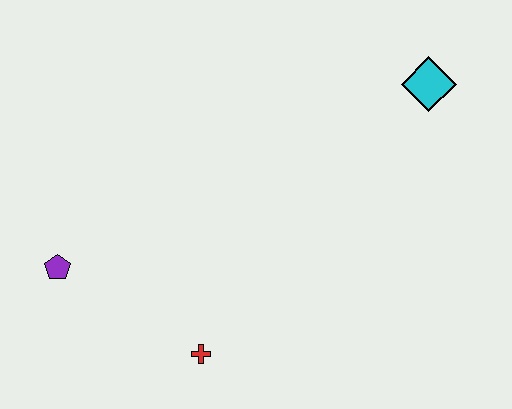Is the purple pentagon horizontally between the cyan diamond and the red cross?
No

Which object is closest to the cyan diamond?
The red cross is closest to the cyan diamond.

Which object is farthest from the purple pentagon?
The cyan diamond is farthest from the purple pentagon.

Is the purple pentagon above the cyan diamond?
No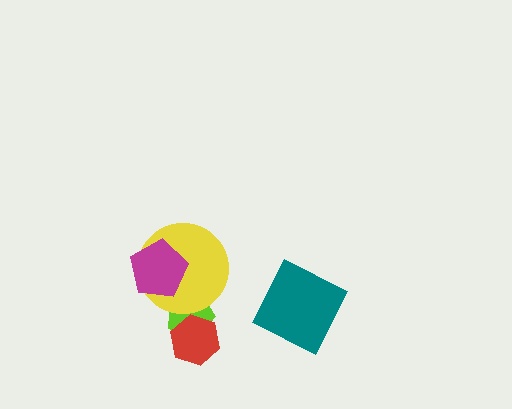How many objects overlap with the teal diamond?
0 objects overlap with the teal diamond.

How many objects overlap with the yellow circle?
2 objects overlap with the yellow circle.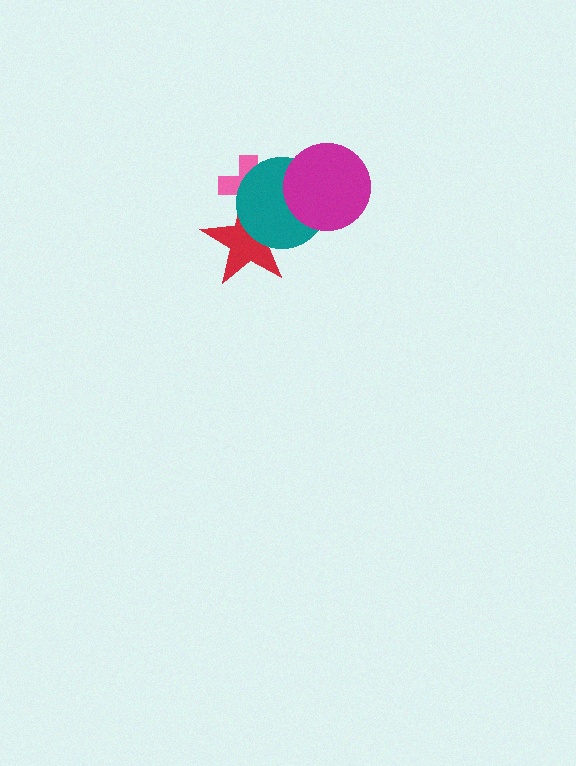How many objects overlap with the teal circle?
3 objects overlap with the teal circle.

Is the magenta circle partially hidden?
No, no other shape covers it.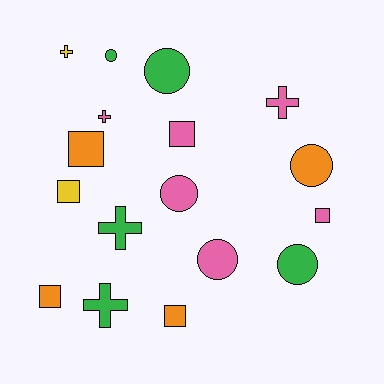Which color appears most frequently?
Pink, with 6 objects.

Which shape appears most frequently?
Circle, with 6 objects.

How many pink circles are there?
There are 2 pink circles.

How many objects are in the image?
There are 17 objects.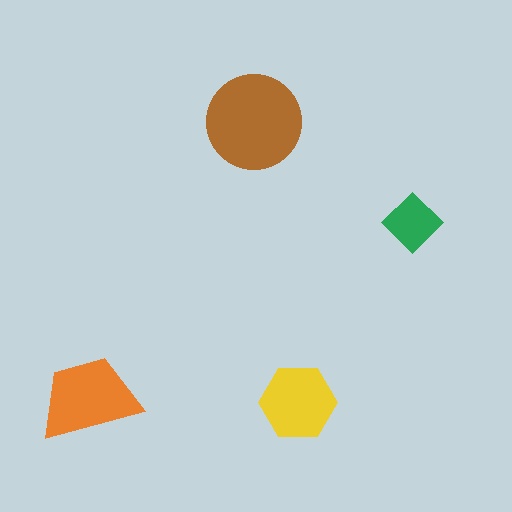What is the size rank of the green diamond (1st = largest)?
4th.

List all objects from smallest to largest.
The green diamond, the yellow hexagon, the orange trapezoid, the brown circle.